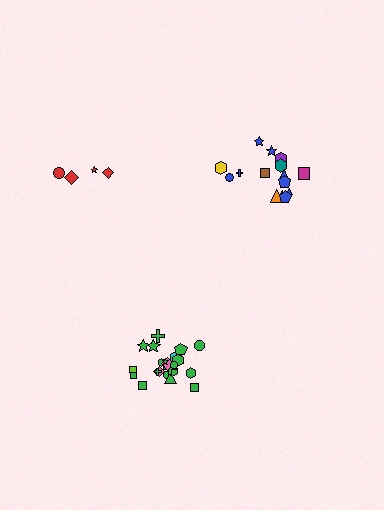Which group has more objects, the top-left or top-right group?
The top-right group.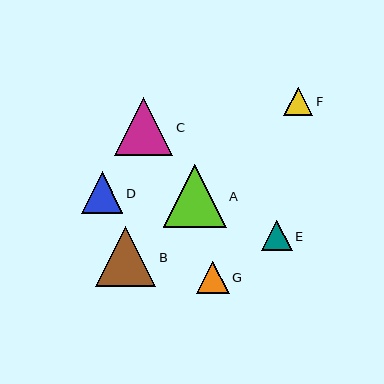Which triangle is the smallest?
Triangle F is the smallest with a size of approximately 29 pixels.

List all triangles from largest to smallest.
From largest to smallest: A, B, C, D, G, E, F.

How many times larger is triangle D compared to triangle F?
Triangle D is approximately 1.4 times the size of triangle F.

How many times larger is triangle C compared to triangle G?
Triangle C is approximately 1.8 times the size of triangle G.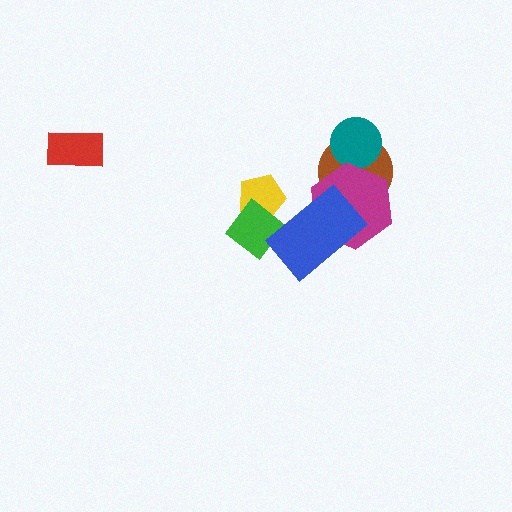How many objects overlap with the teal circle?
1 object overlaps with the teal circle.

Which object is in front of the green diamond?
The blue rectangle is in front of the green diamond.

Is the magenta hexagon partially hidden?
Yes, it is partially covered by another shape.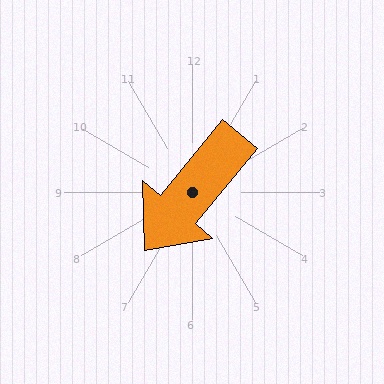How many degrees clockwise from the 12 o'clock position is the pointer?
Approximately 219 degrees.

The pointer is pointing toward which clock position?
Roughly 7 o'clock.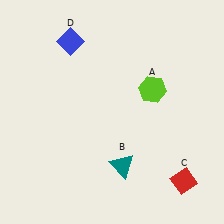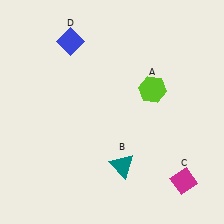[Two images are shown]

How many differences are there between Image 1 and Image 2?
There is 1 difference between the two images.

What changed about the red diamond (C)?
In Image 1, C is red. In Image 2, it changed to magenta.